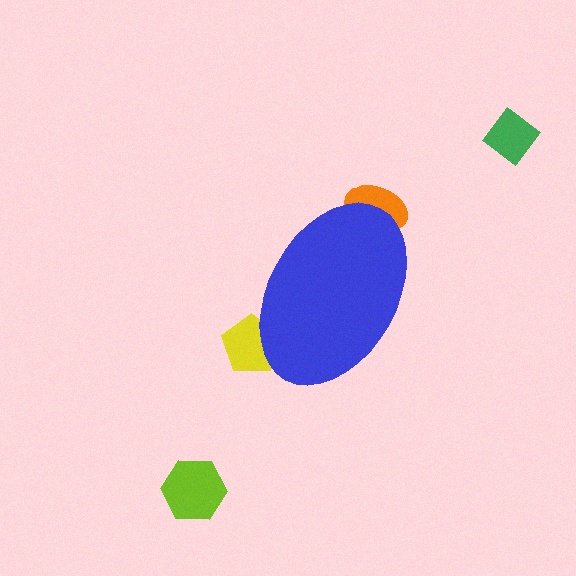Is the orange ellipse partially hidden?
Yes, the orange ellipse is partially hidden behind the blue ellipse.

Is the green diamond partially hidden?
No, the green diamond is fully visible.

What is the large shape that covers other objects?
A blue ellipse.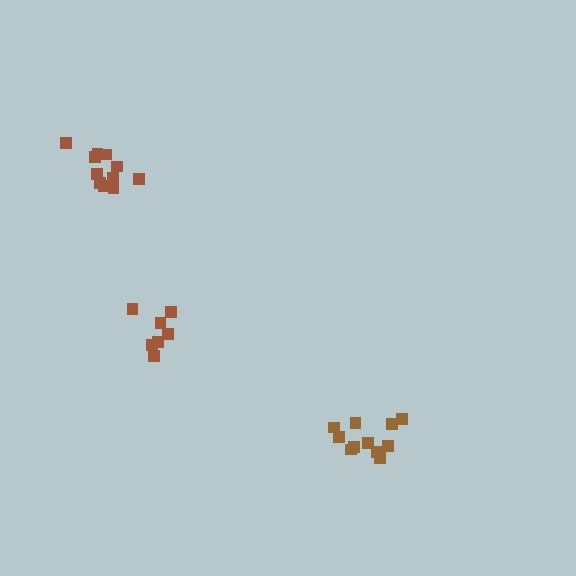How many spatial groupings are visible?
There are 3 spatial groupings.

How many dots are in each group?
Group 1: 7 dots, Group 2: 11 dots, Group 3: 11 dots (29 total).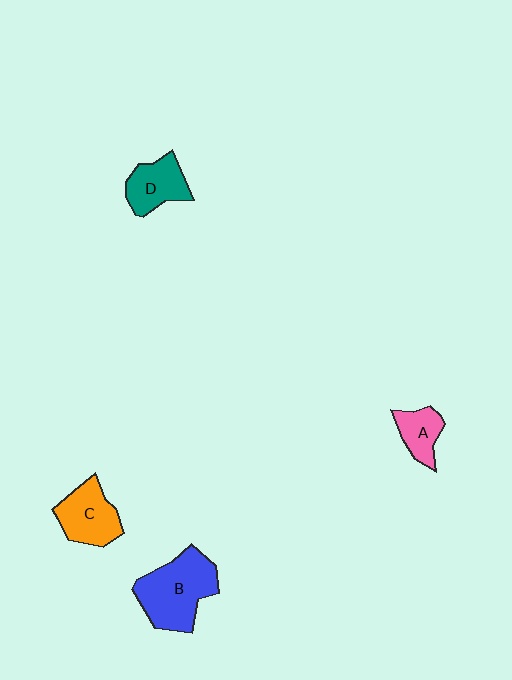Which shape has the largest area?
Shape B (blue).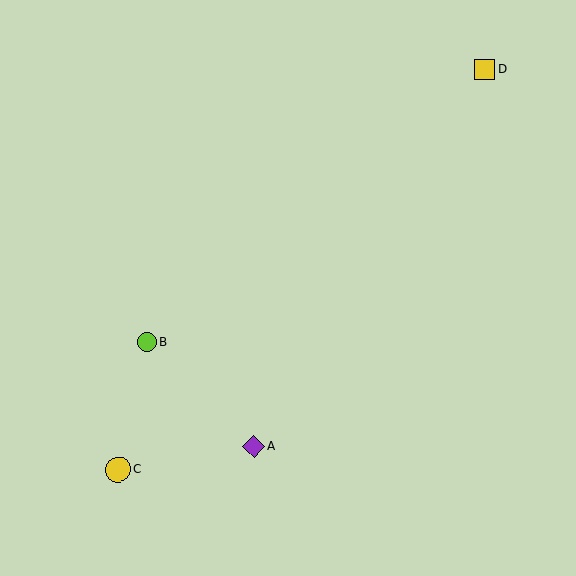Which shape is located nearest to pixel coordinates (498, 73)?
The yellow square (labeled D) at (485, 70) is nearest to that location.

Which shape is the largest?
The yellow circle (labeled C) is the largest.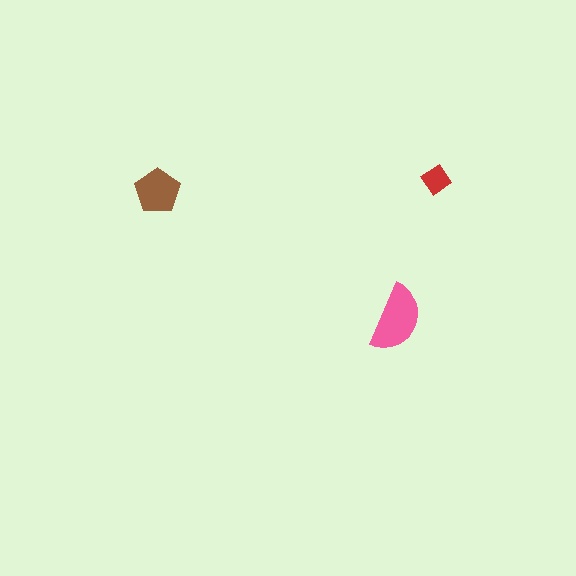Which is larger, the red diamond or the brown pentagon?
The brown pentagon.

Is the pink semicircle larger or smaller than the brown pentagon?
Larger.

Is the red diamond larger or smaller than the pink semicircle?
Smaller.